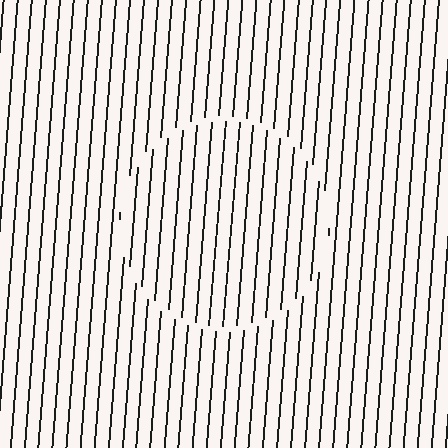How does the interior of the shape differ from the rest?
The interior of the shape contains the same grating, shifted by half a period — the contour is defined by the phase discontinuity where line-ends from the inner and outer gratings abut.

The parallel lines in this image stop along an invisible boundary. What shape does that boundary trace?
An illusory circle. The interior of the shape contains the same grating, shifted by half a period — the contour is defined by the phase discontinuity where line-ends from the inner and outer gratings abut.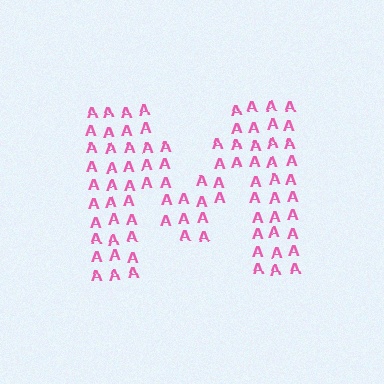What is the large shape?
The large shape is the letter M.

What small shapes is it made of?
It is made of small letter A's.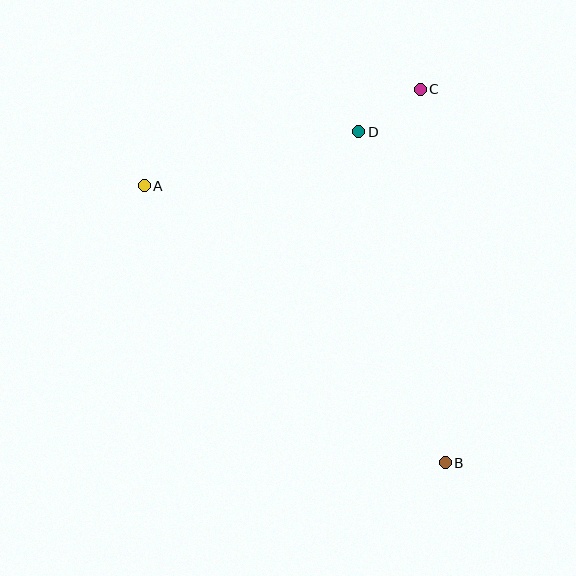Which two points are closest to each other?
Points C and D are closest to each other.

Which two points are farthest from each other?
Points A and B are farthest from each other.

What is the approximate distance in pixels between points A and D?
The distance between A and D is approximately 221 pixels.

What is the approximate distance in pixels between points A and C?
The distance between A and C is approximately 293 pixels.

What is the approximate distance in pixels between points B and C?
The distance between B and C is approximately 375 pixels.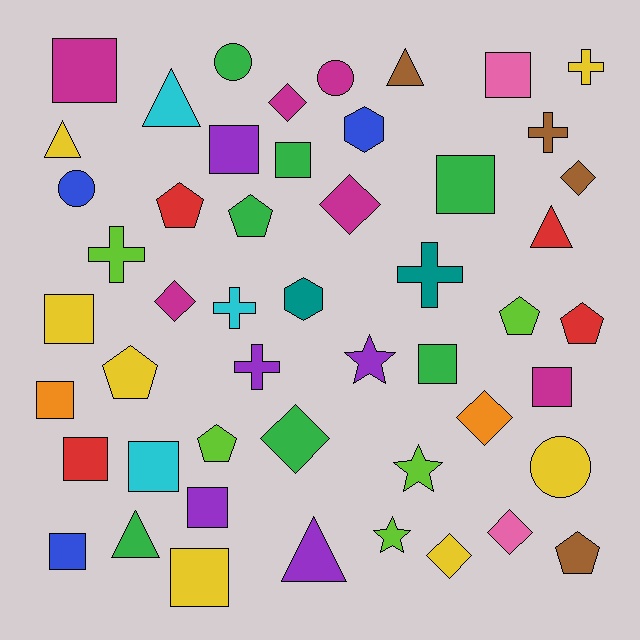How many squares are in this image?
There are 14 squares.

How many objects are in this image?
There are 50 objects.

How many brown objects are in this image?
There are 4 brown objects.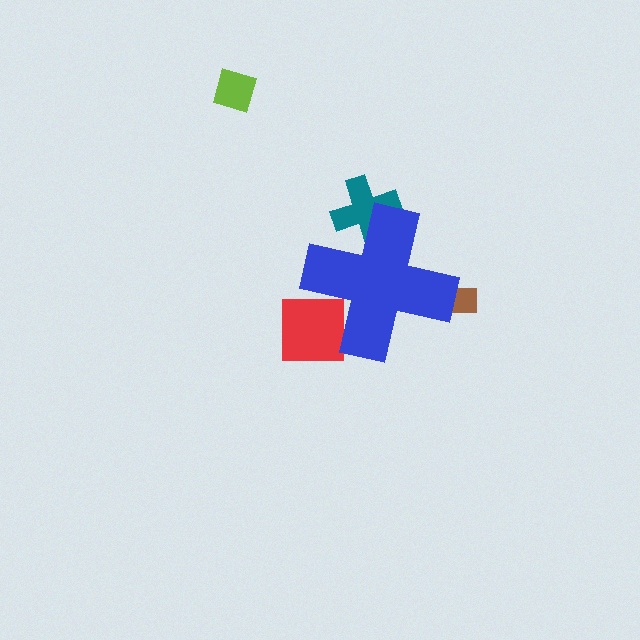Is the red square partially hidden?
Yes, the red square is partially hidden behind the blue cross.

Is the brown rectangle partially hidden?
Yes, the brown rectangle is partially hidden behind the blue cross.